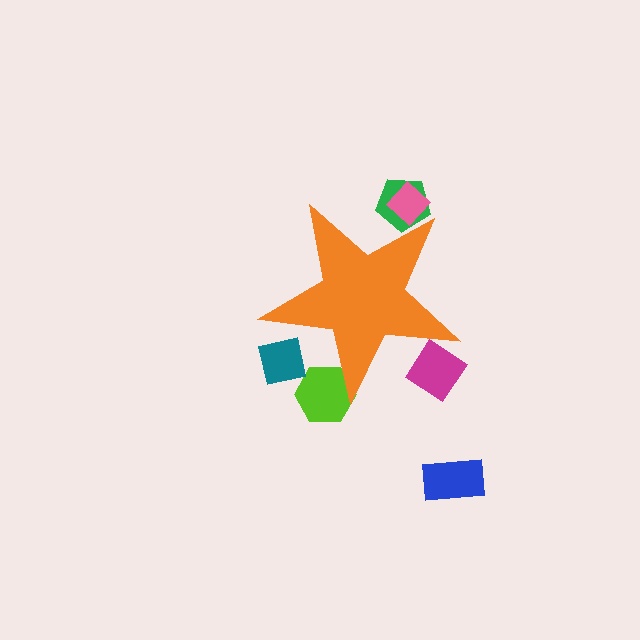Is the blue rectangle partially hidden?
No, the blue rectangle is fully visible.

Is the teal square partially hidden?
Yes, the teal square is partially hidden behind the orange star.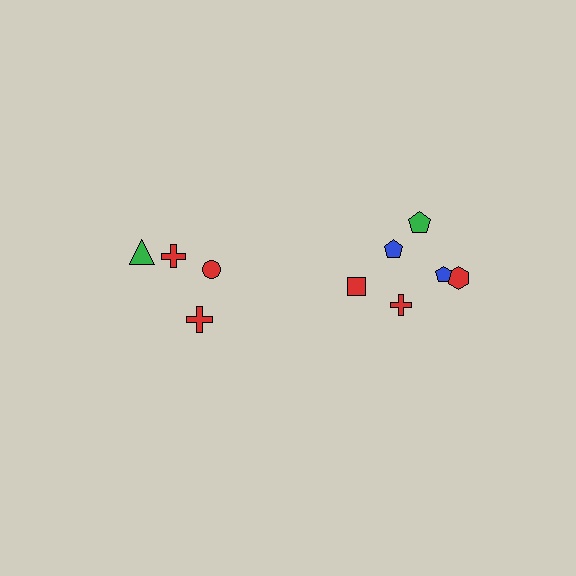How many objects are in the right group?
There are 6 objects.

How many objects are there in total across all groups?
There are 10 objects.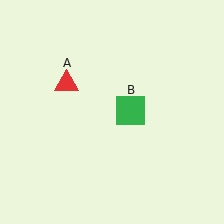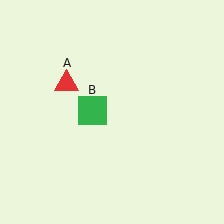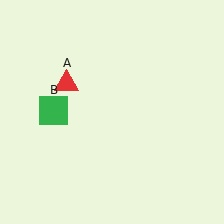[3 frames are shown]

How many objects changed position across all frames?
1 object changed position: green square (object B).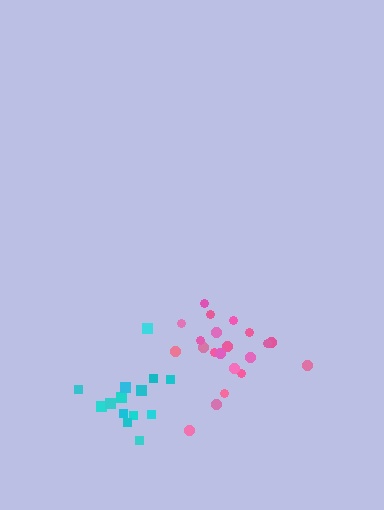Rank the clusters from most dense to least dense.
pink, cyan.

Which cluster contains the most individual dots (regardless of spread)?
Pink (21).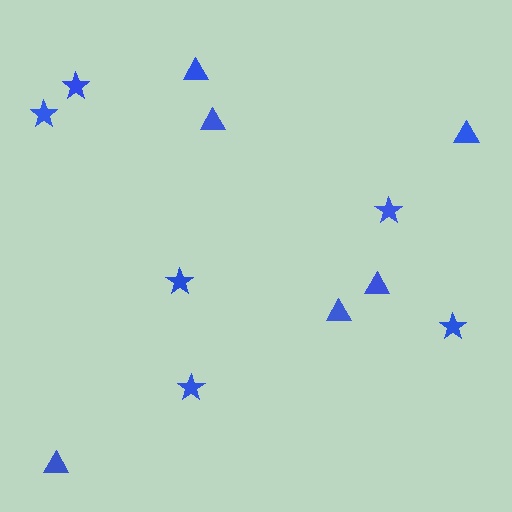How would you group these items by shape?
There are 2 groups: one group of stars (6) and one group of triangles (6).